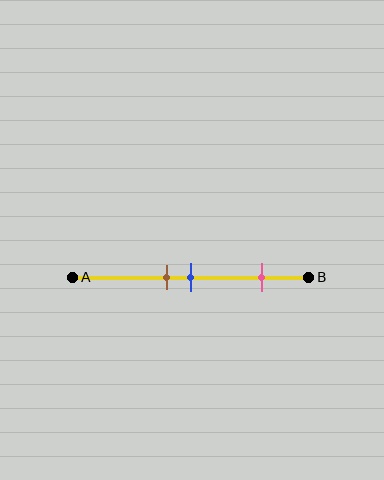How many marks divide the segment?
There are 3 marks dividing the segment.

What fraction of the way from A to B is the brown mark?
The brown mark is approximately 40% (0.4) of the way from A to B.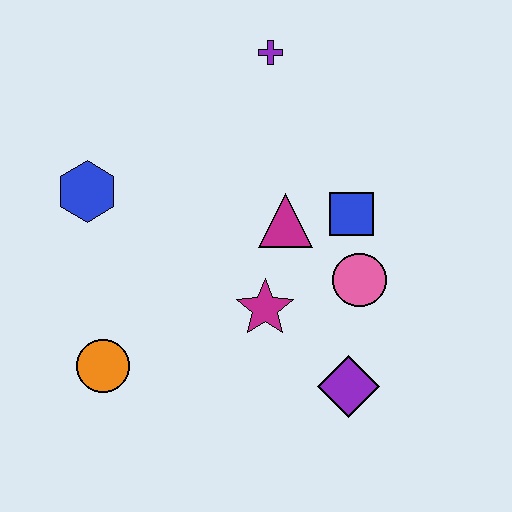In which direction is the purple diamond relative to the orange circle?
The purple diamond is to the right of the orange circle.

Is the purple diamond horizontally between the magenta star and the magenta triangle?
No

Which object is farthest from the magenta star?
The purple cross is farthest from the magenta star.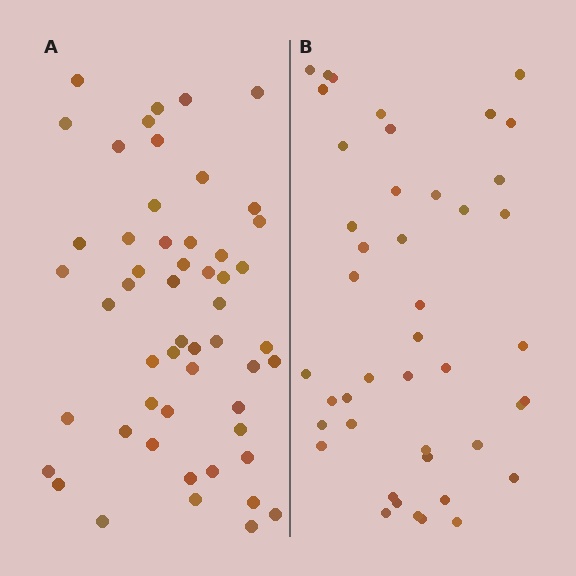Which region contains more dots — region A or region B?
Region A (the left region) has more dots.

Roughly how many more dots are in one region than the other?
Region A has roughly 8 or so more dots than region B.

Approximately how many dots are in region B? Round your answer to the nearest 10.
About 40 dots. (The exact count is 44, which rounds to 40.)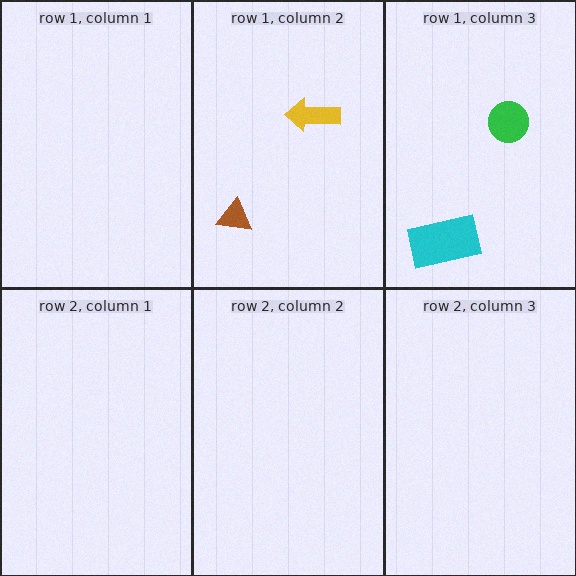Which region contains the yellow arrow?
The row 1, column 2 region.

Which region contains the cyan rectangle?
The row 1, column 3 region.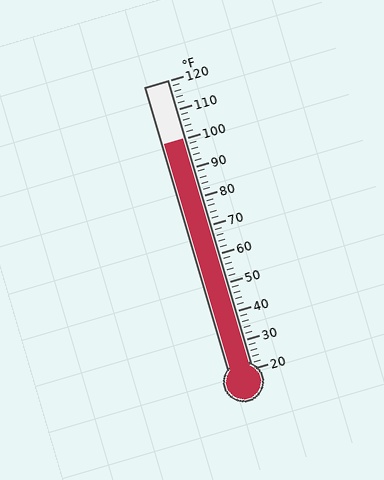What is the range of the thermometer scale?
The thermometer scale ranges from 20°F to 120°F.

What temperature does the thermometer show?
The thermometer shows approximately 100°F.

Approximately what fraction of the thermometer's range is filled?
The thermometer is filled to approximately 80% of its range.